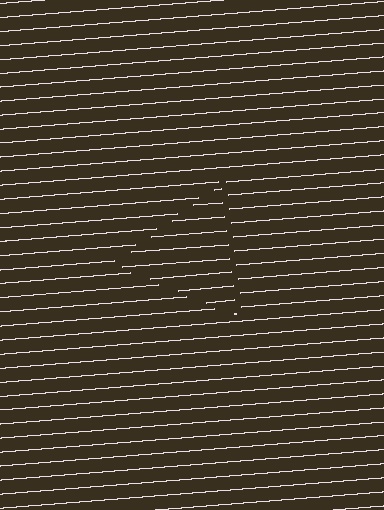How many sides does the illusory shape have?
3 sides — the line-ends trace a triangle.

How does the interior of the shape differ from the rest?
The interior of the shape contains the same grating, shifted by half a period — the contour is defined by the phase discontinuity where line-ends from the inner and outer gratings abut.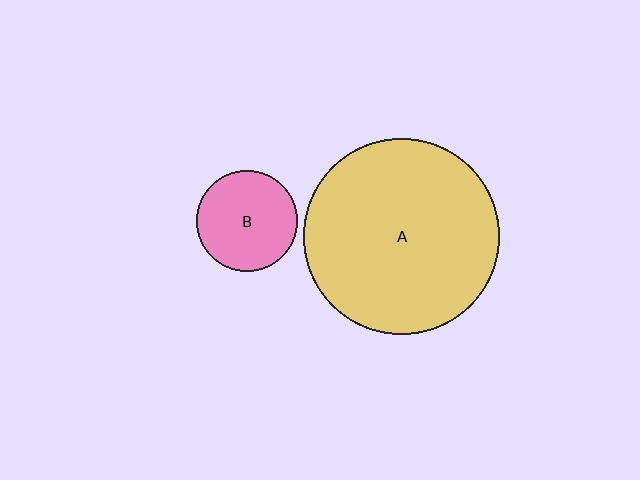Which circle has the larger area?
Circle A (yellow).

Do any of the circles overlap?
No, none of the circles overlap.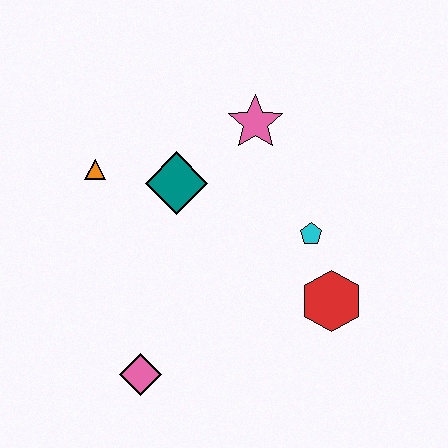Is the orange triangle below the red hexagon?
No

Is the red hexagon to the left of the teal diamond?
No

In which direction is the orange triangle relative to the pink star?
The orange triangle is to the left of the pink star.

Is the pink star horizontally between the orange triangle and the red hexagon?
Yes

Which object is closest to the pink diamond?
The teal diamond is closest to the pink diamond.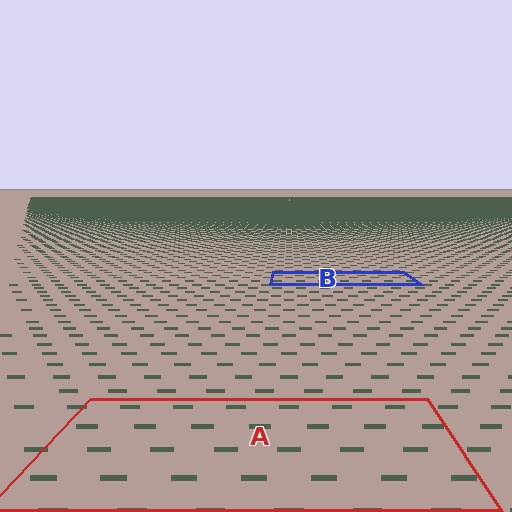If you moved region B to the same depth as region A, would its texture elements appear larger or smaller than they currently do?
They would appear larger. At a closer depth, the same texture elements are projected at a bigger on-screen size.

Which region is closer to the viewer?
Region A is closer. The texture elements there are larger and more spread out.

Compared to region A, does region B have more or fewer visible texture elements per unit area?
Region B has more texture elements per unit area — they are packed more densely because it is farther away.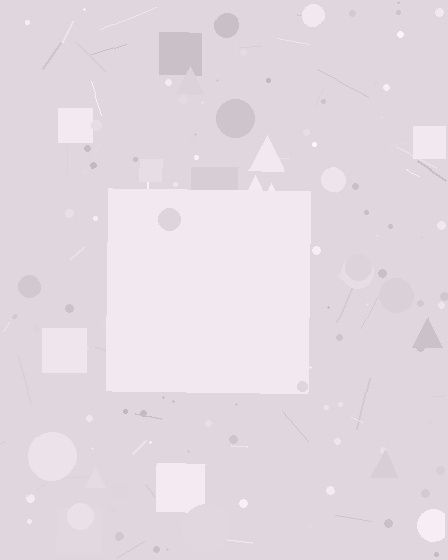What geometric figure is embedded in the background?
A square is embedded in the background.